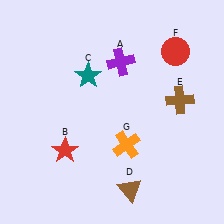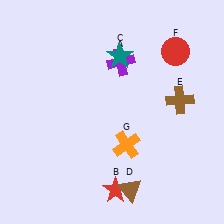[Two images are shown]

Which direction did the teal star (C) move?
The teal star (C) moved right.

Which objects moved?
The objects that moved are: the red star (B), the teal star (C).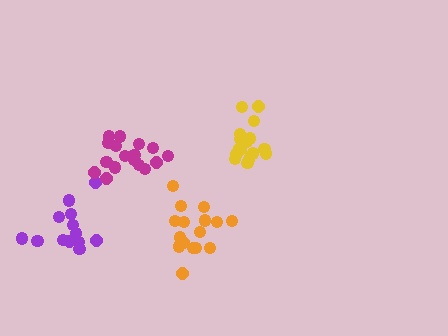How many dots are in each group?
Group 1: 13 dots, Group 2: 16 dots, Group 3: 17 dots, Group 4: 17 dots (63 total).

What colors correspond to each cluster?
The clusters are colored: purple, orange, yellow, magenta.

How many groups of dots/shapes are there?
There are 4 groups.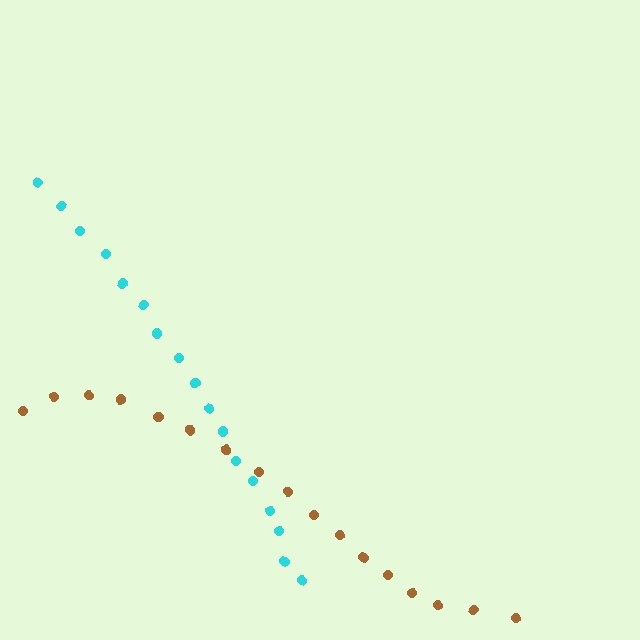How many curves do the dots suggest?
There are 2 distinct paths.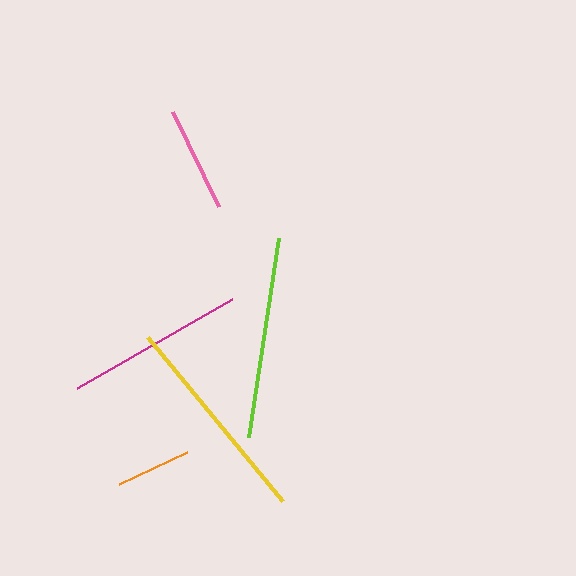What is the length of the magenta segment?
The magenta segment is approximately 180 pixels long.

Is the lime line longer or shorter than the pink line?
The lime line is longer than the pink line.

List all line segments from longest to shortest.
From longest to shortest: yellow, lime, magenta, pink, orange.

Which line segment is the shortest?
The orange line is the shortest at approximately 75 pixels.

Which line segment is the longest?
The yellow line is the longest at approximately 213 pixels.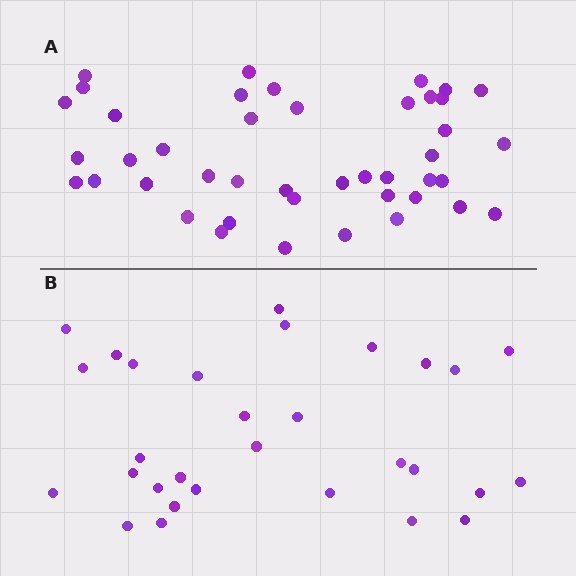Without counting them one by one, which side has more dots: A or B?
Region A (the top region) has more dots.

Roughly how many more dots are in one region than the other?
Region A has approximately 15 more dots than region B.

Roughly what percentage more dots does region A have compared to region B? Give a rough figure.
About 45% more.